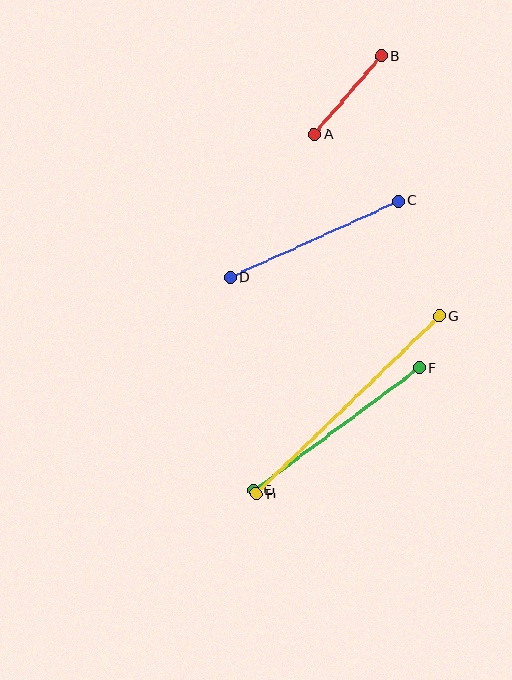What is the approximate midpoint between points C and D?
The midpoint is at approximately (314, 239) pixels.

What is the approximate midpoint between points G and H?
The midpoint is at approximately (348, 405) pixels.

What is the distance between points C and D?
The distance is approximately 185 pixels.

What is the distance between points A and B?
The distance is approximately 103 pixels.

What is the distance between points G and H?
The distance is approximately 255 pixels.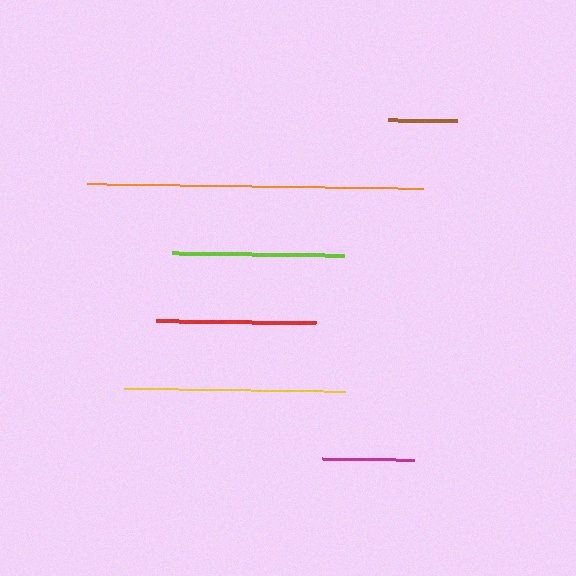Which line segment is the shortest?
The brown line is the shortest at approximately 69 pixels.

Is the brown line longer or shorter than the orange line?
The orange line is longer than the brown line.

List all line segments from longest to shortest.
From longest to shortest: orange, yellow, lime, red, magenta, brown.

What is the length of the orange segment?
The orange segment is approximately 336 pixels long.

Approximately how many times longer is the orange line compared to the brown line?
The orange line is approximately 4.9 times the length of the brown line.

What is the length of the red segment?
The red segment is approximately 160 pixels long.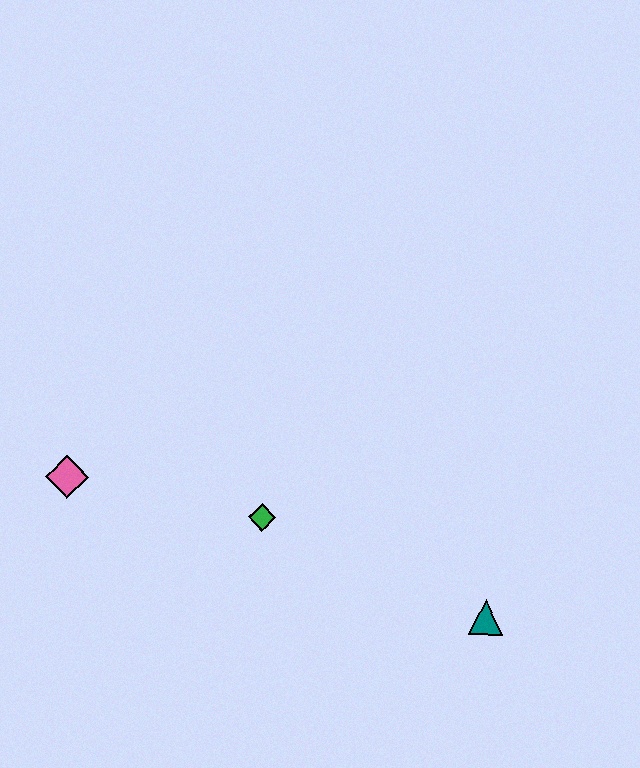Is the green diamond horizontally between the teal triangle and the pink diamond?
Yes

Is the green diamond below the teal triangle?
No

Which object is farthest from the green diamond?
The teal triangle is farthest from the green diamond.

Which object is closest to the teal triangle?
The green diamond is closest to the teal triangle.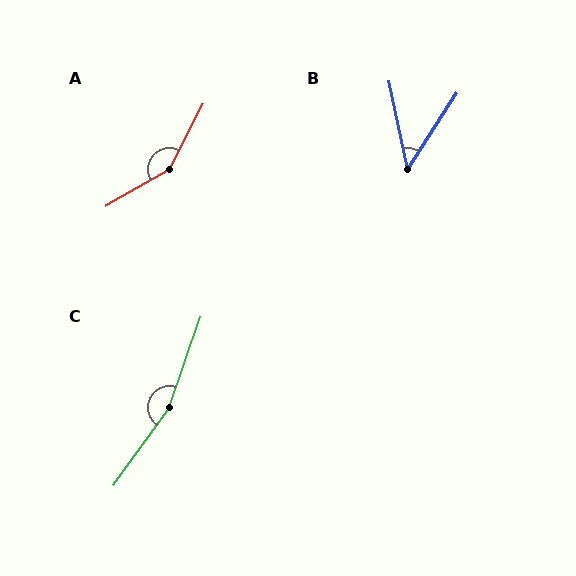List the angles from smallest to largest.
B (44°), A (147°), C (164°).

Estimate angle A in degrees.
Approximately 147 degrees.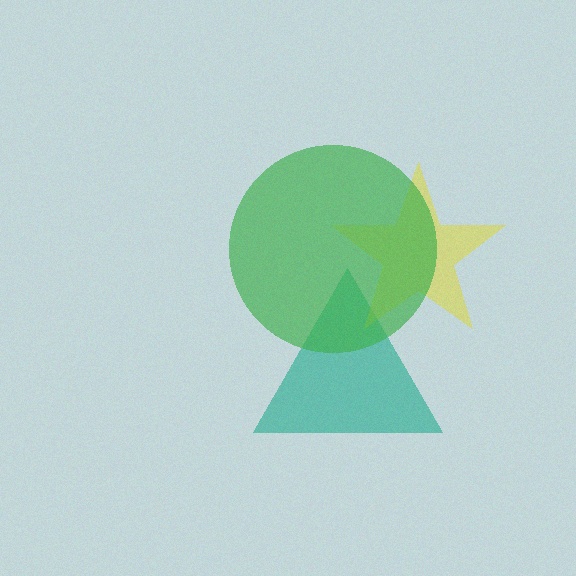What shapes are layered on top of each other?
The layered shapes are: a teal triangle, a yellow star, a green circle.